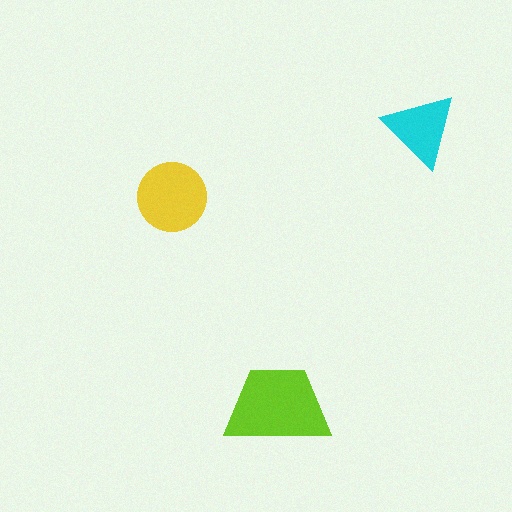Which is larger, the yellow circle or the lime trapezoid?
The lime trapezoid.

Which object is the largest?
The lime trapezoid.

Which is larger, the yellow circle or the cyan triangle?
The yellow circle.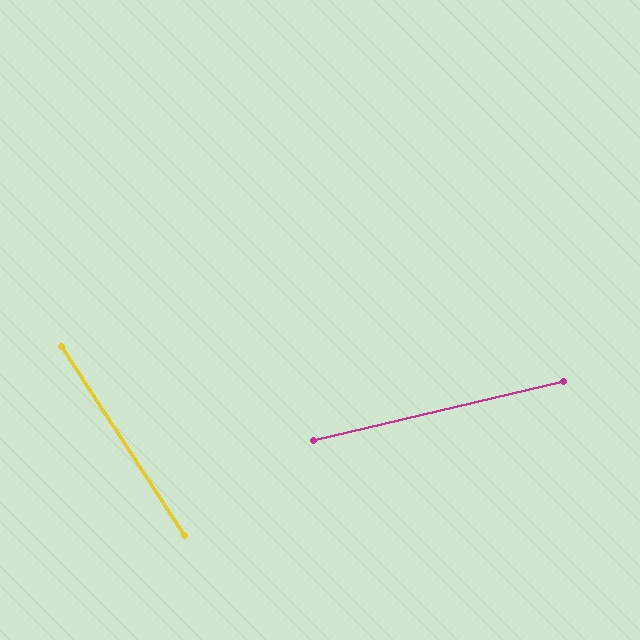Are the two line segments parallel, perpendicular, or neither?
Neither parallel nor perpendicular — they differ by about 70°.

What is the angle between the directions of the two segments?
Approximately 70 degrees.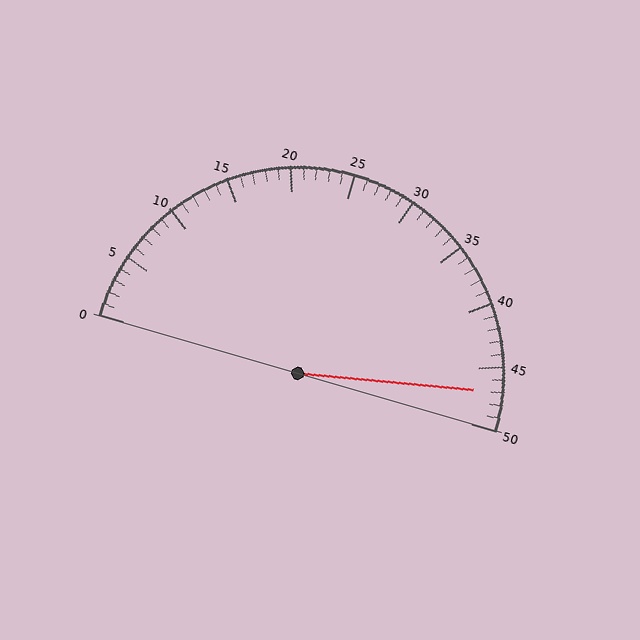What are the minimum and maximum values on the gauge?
The gauge ranges from 0 to 50.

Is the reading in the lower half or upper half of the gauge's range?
The reading is in the upper half of the range (0 to 50).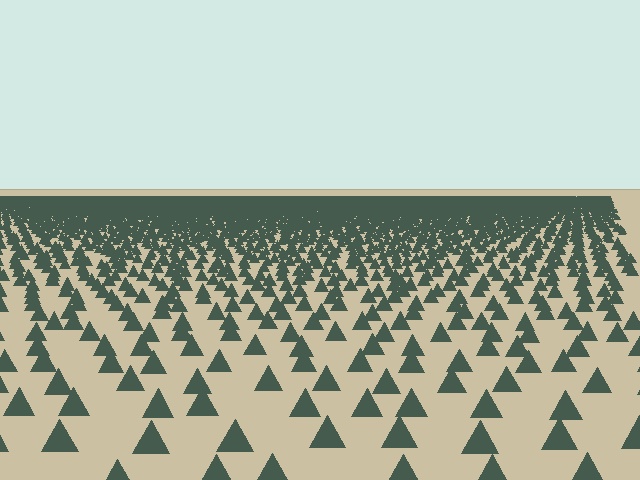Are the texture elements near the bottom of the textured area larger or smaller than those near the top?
Larger. Near the bottom, elements are closer to the viewer and appear at a bigger on-screen size.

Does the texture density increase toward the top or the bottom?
Density increases toward the top.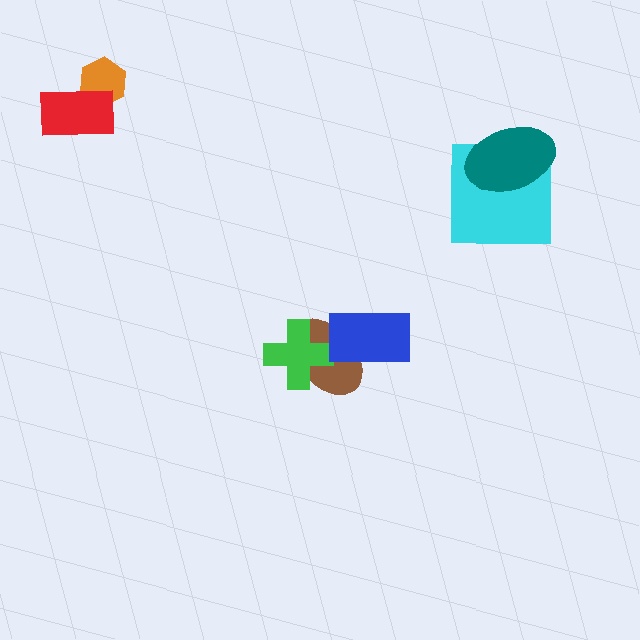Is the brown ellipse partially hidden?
Yes, it is partially covered by another shape.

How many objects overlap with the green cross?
1 object overlaps with the green cross.